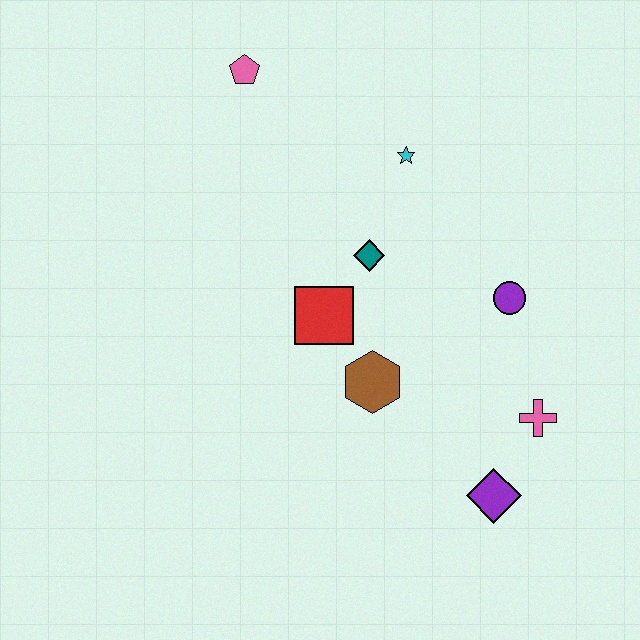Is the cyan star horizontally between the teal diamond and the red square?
No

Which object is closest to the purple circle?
The pink cross is closest to the purple circle.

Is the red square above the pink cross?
Yes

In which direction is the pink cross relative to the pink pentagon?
The pink cross is below the pink pentagon.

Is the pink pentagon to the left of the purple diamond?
Yes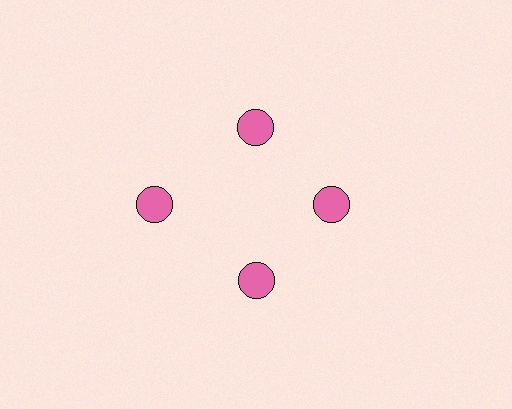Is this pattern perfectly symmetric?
No. The 4 pink circles are arranged in a ring, but one element near the 9 o'clock position is pushed outward from the center, breaking the 4-fold rotational symmetry.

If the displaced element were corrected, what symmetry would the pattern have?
It would have 4-fold rotational symmetry — the pattern would map onto itself every 90 degrees.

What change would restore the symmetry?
The symmetry would be restored by moving it inward, back onto the ring so that all 4 circles sit at equal angles and equal distance from the center.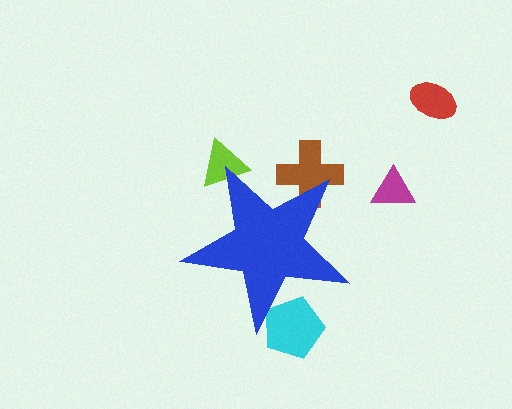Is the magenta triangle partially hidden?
No, the magenta triangle is fully visible.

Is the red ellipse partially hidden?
No, the red ellipse is fully visible.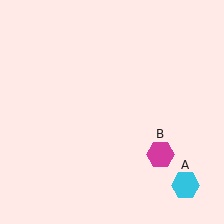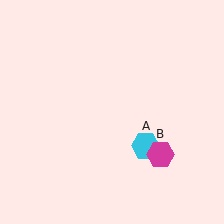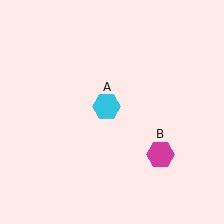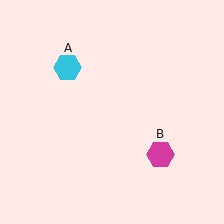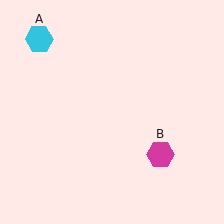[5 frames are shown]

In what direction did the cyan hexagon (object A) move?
The cyan hexagon (object A) moved up and to the left.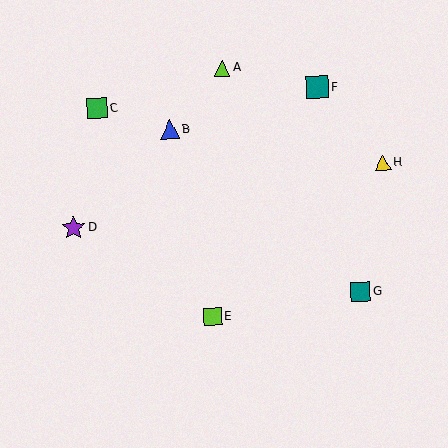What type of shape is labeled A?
Shape A is a lime triangle.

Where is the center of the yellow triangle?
The center of the yellow triangle is at (383, 163).